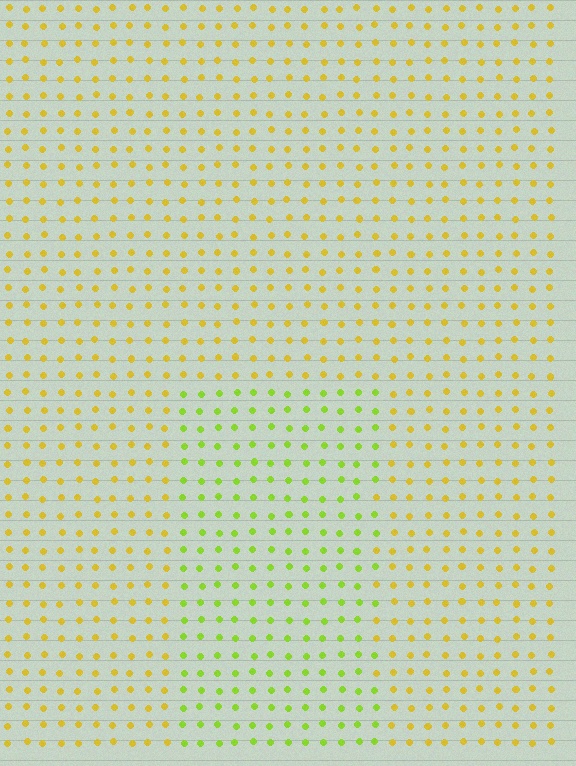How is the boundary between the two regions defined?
The boundary is defined purely by a slight shift in hue (about 38 degrees). Spacing, size, and orientation are identical on both sides.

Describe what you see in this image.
The image is filled with small yellow elements in a uniform arrangement. A rectangle-shaped region is visible where the elements are tinted to a slightly different hue, forming a subtle color boundary.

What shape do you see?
I see a rectangle.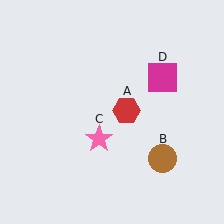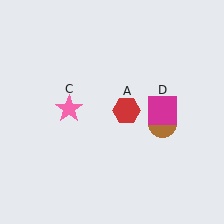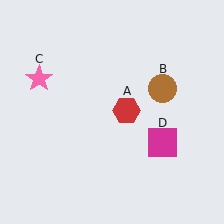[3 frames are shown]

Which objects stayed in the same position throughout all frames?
Red hexagon (object A) remained stationary.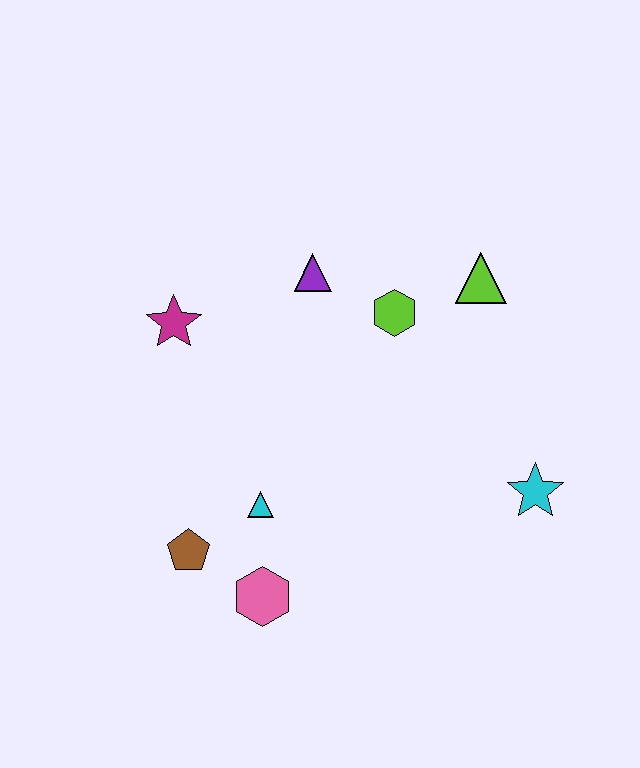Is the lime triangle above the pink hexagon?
Yes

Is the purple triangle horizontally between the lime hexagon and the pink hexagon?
Yes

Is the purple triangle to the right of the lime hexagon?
No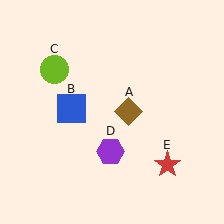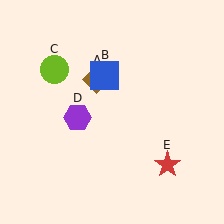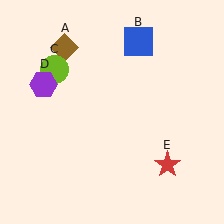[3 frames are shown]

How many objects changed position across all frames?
3 objects changed position: brown diamond (object A), blue square (object B), purple hexagon (object D).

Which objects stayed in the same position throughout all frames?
Lime circle (object C) and red star (object E) remained stationary.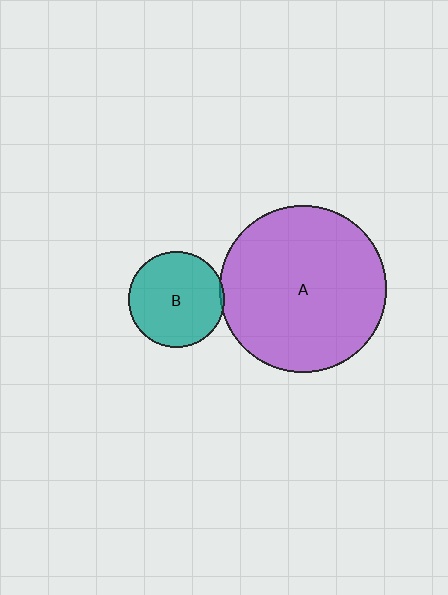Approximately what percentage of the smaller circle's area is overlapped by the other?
Approximately 5%.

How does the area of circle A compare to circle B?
Approximately 3.0 times.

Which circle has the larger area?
Circle A (purple).